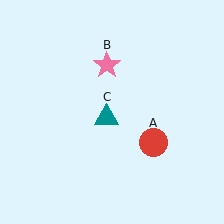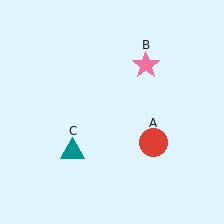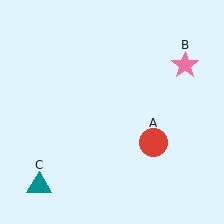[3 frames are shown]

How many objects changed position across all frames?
2 objects changed position: pink star (object B), teal triangle (object C).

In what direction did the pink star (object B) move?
The pink star (object B) moved right.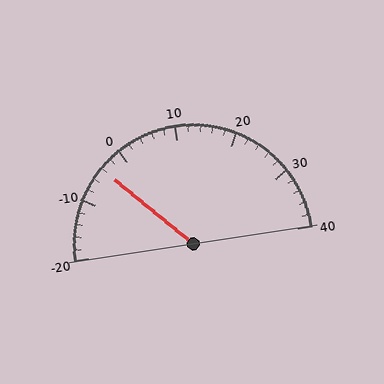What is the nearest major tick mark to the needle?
The nearest major tick mark is 0.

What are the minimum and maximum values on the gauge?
The gauge ranges from -20 to 40.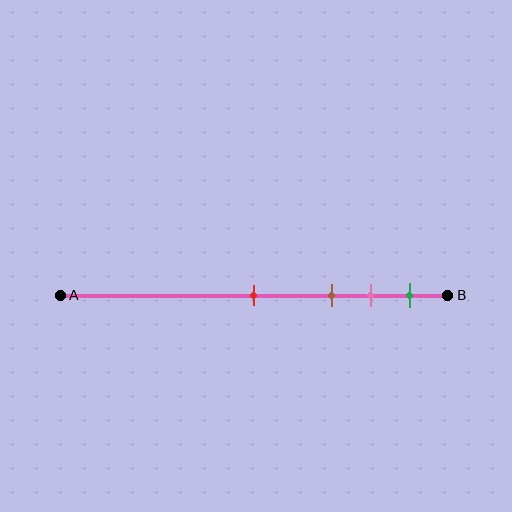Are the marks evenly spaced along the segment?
No, the marks are not evenly spaced.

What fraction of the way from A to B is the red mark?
The red mark is approximately 50% (0.5) of the way from A to B.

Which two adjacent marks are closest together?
The pink and green marks are the closest adjacent pair.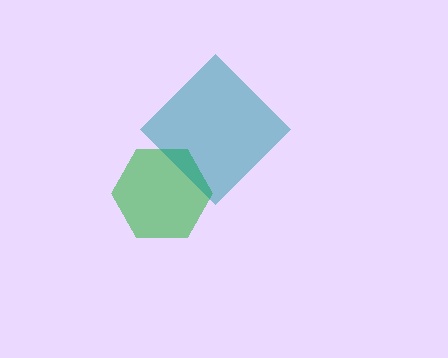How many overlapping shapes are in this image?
There are 2 overlapping shapes in the image.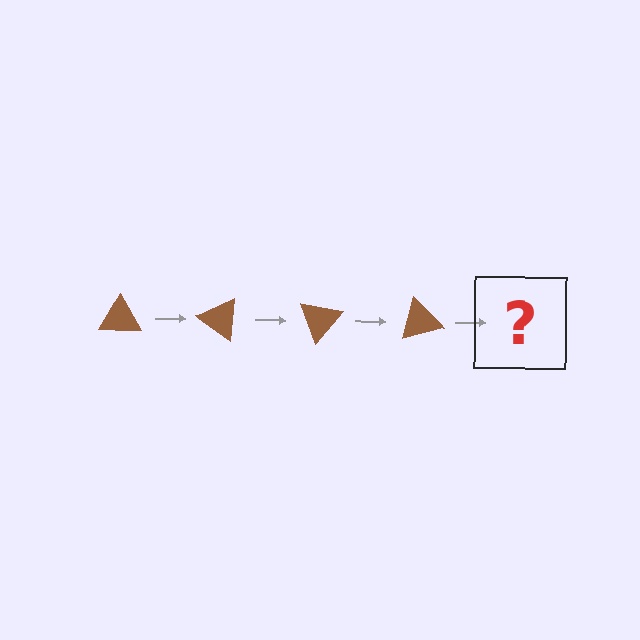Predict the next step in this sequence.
The next step is a brown triangle rotated 140 degrees.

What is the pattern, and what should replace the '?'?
The pattern is that the triangle rotates 35 degrees each step. The '?' should be a brown triangle rotated 140 degrees.